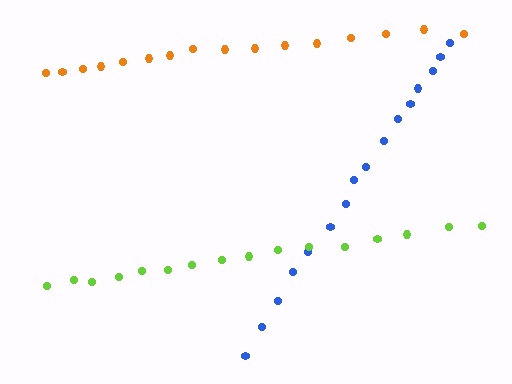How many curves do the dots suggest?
There are 3 distinct paths.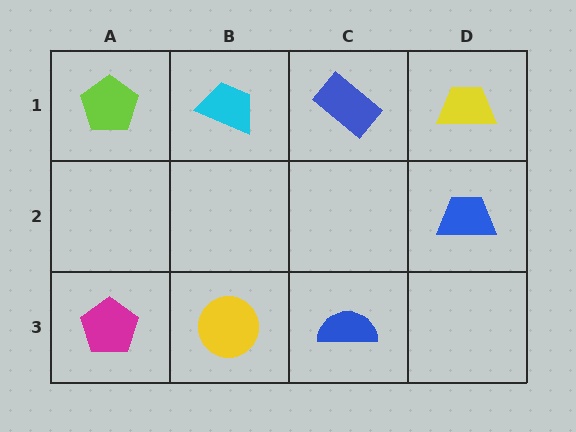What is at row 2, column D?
A blue trapezoid.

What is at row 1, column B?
A cyan trapezoid.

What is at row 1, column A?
A lime pentagon.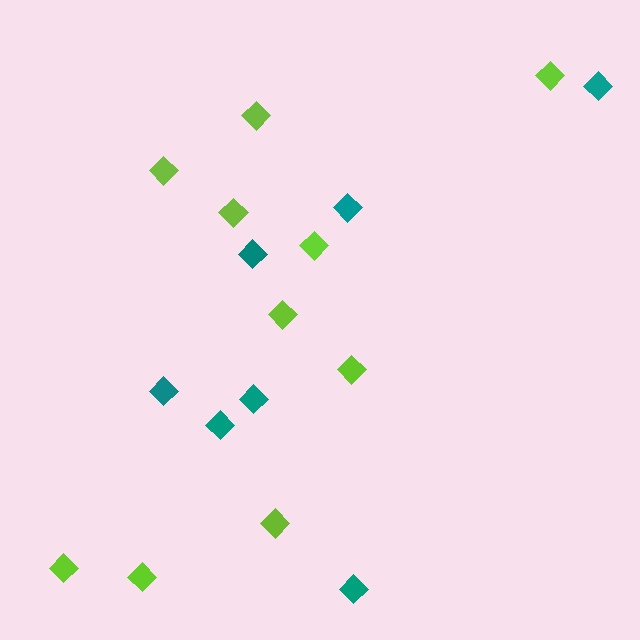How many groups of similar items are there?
There are 2 groups: one group of teal diamonds (7) and one group of lime diamonds (10).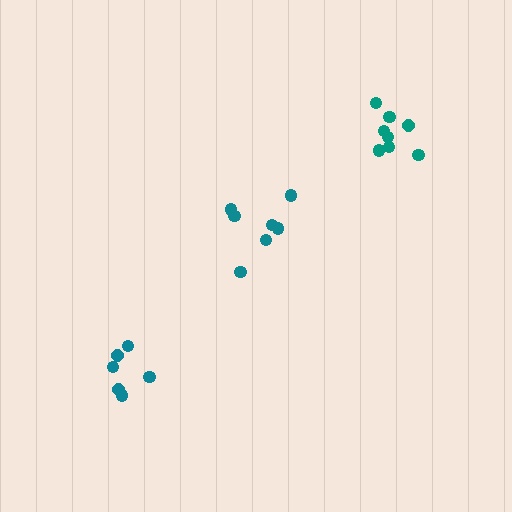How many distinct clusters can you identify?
There are 3 distinct clusters.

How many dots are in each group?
Group 1: 8 dots, Group 2: 7 dots, Group 3: 6 dots (21 total).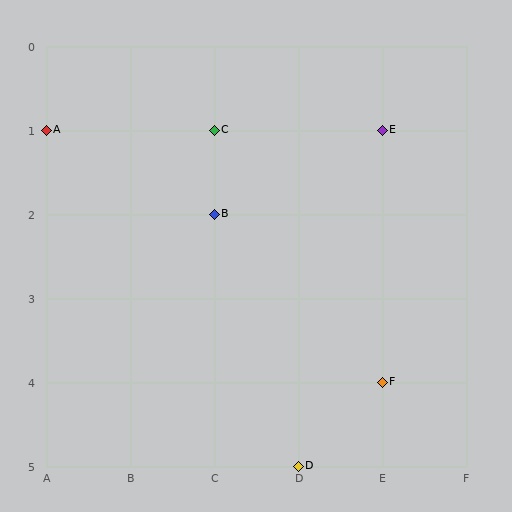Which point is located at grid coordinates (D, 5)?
Point D is at (D, 5).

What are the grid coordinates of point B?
Point B is at grid coordinates (C, 2).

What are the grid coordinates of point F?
Point F is at grid coordinates (E, 4).